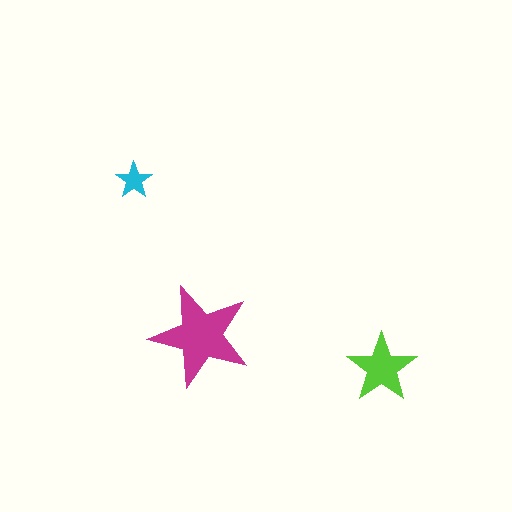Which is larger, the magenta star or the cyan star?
The magenta one.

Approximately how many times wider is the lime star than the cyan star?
About 2 times wider.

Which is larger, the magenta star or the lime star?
The magenta one.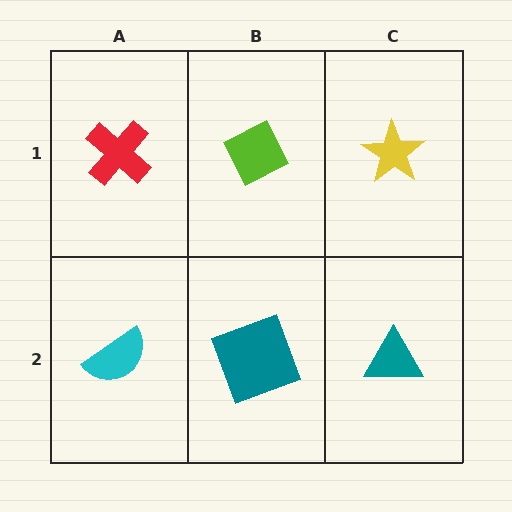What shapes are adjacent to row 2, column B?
A lime diamond (row 1, column B), a cyan semicircle (row 2, column A), a teal triangle (row 2, column C).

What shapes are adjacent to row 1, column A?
A cyan semicircle (row 2, column A), a lime diamond (row 1, column B).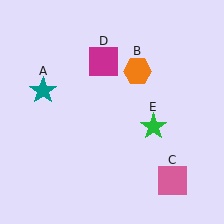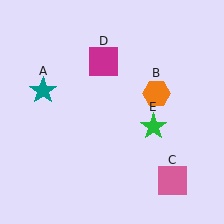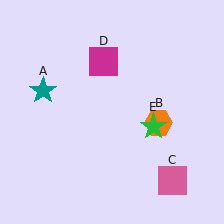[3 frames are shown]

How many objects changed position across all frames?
1 object changed position: orange hexagon (object B).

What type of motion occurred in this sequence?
The orange hexagon (object B) rotated clockwise around the center of the scene.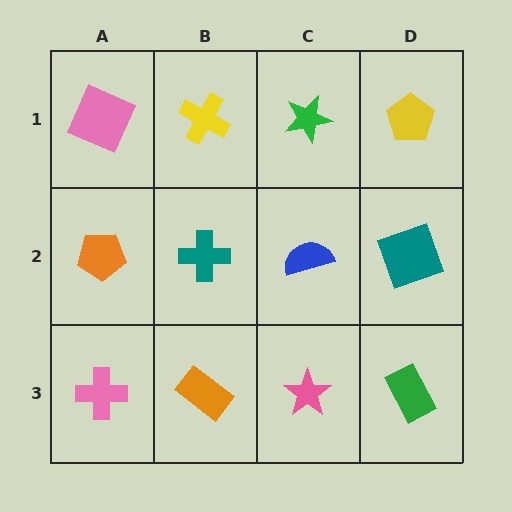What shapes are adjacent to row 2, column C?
A green star (row 1, column C), a pink star (row 3, column C), a teal cross (row 2, column B), a teal square (row 2, column D).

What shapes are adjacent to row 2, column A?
A pink square (row 1, column A), a pink cross (row 3, column A), a teal cross (row 2, column B).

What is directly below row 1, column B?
A teal cross.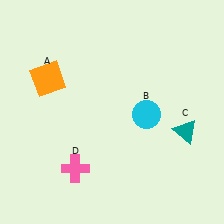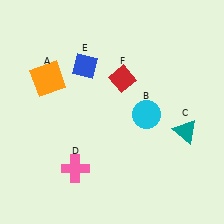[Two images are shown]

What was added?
A blue diamond (E), a red diamond (F) were added in Image 2.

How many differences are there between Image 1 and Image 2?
There are 2 differences between the two images.